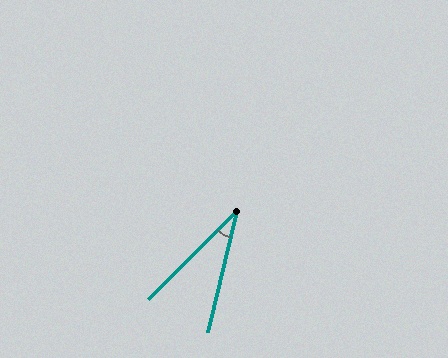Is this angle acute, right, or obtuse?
It is acute.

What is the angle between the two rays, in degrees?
Approximately 31 degrees.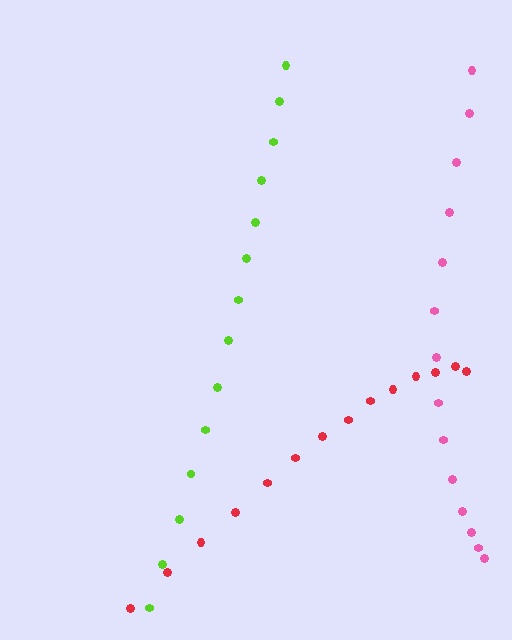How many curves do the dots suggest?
There are 3 distinct paths.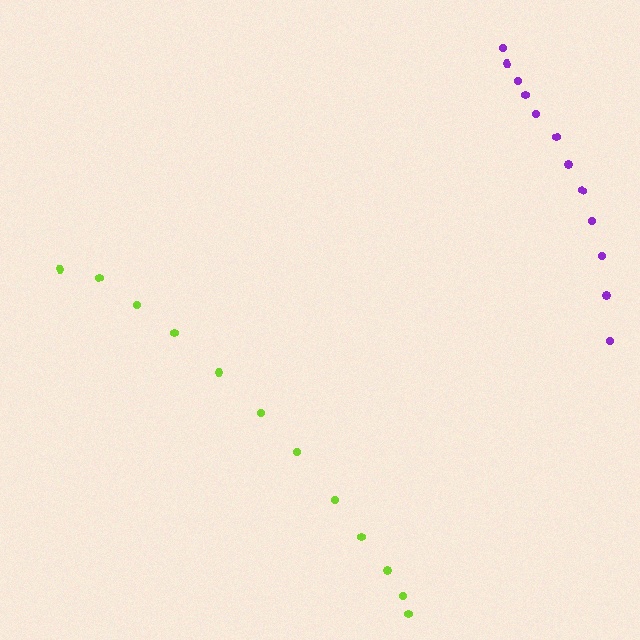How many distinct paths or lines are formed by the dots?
There are 2 distinct paths.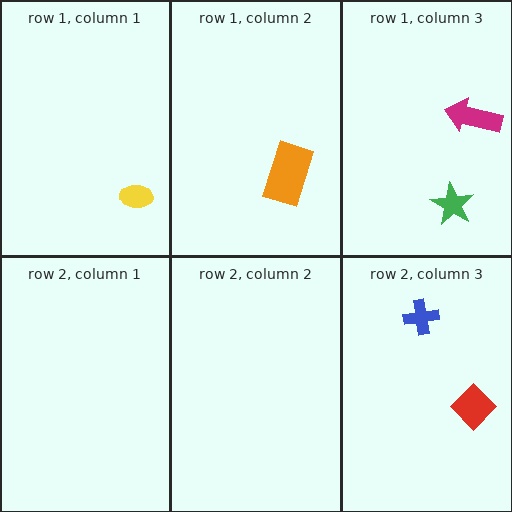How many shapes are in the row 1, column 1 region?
1.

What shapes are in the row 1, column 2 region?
The orange rectangle.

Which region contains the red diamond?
The row 2, column 3 region.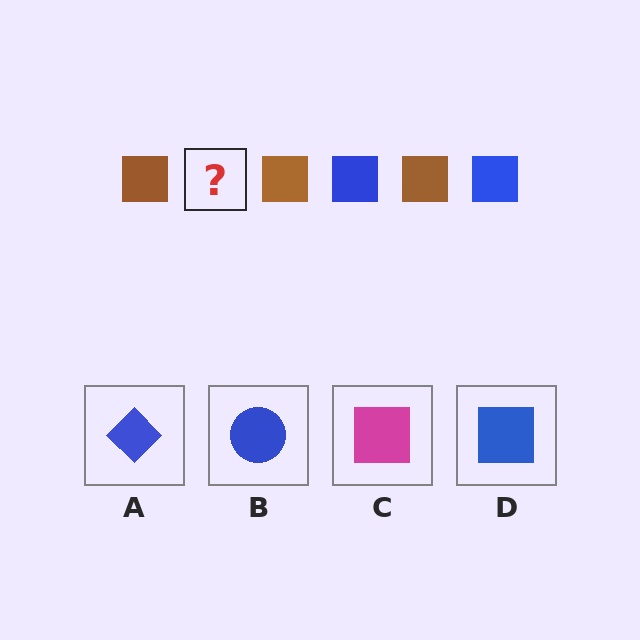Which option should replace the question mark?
Option D.